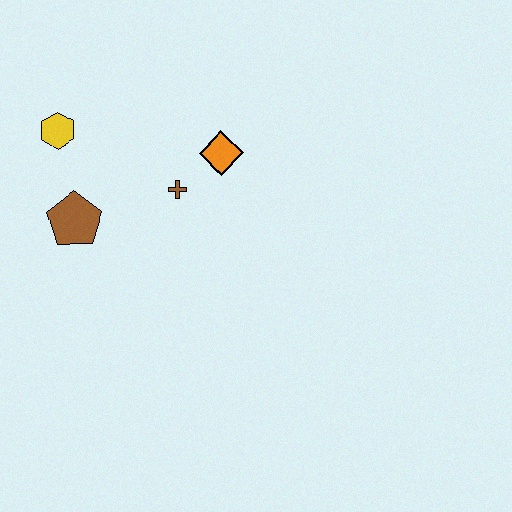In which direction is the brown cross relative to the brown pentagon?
The brown cross is to the right of the brown pentagon.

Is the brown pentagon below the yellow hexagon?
Yes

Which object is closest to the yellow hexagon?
The brown pentagon is closest to the yellow hexagon.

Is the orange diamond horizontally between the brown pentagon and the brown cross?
No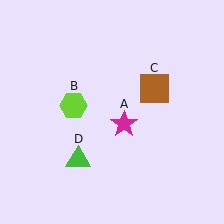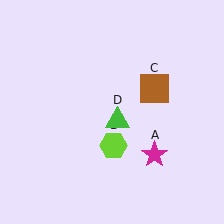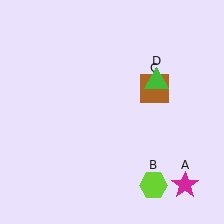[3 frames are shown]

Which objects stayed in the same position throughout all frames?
Brown square (object C) remained stationary.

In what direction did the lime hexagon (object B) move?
The lime hexagon (object B) moved down and to the right.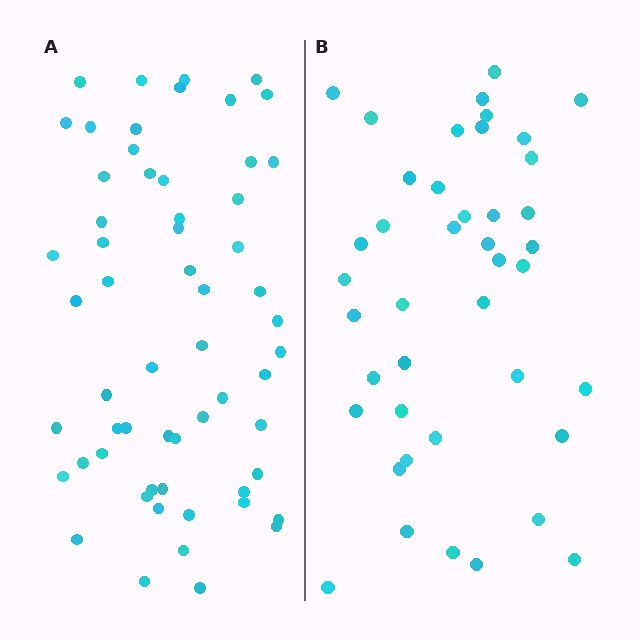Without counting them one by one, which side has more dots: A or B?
Region A (the left region) has more dots.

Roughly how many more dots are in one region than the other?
Region A has approximately 15 more dots than region B.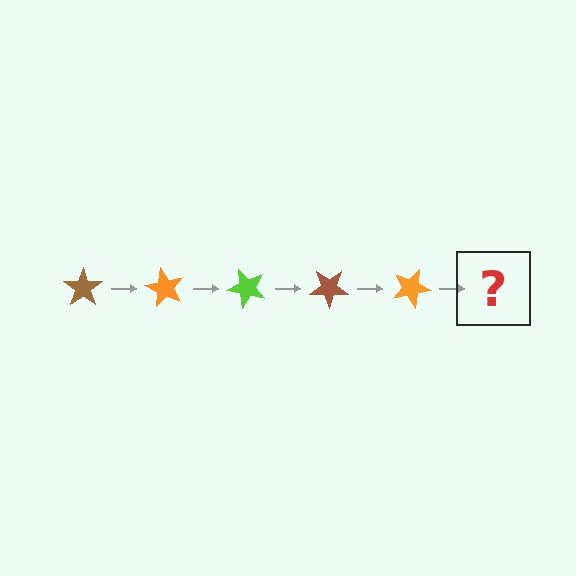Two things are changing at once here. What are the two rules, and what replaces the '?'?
The two rules are that it rotates 60 degrees each step and the color cycles through brown, orange, and lime. The '?' should be a lime star, rotated 300 degrees from the start.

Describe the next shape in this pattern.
It should be a lime star, rotated 300 degrees from the start.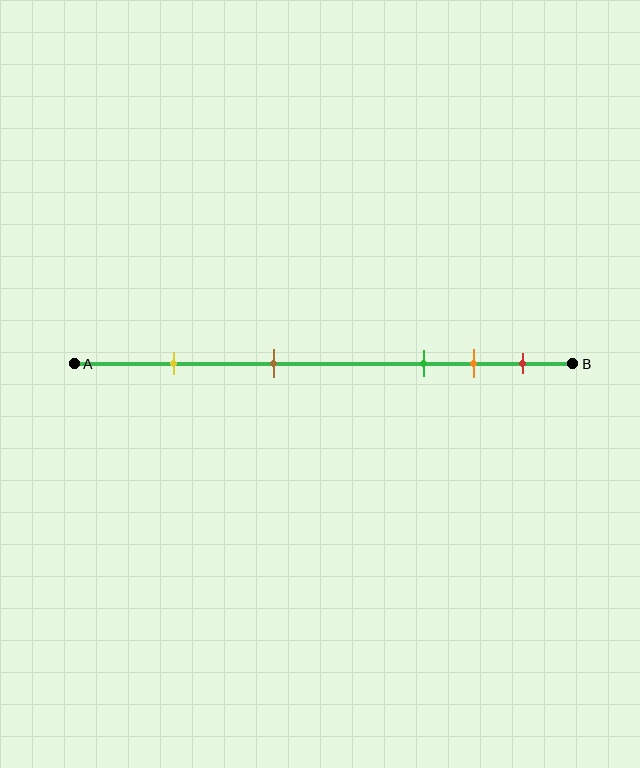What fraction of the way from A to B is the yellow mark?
The yellow mark is approximately 20% (0.2) of the way from A to B.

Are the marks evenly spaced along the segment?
No, the marks are not evenly spaced.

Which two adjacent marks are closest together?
The orange and red marks are the closest adjacent pair.